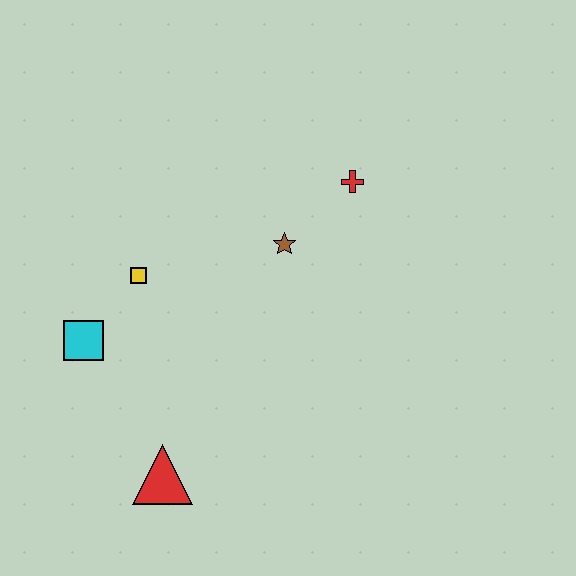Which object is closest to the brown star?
The red cross is closest to the brown star.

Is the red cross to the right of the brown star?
Yes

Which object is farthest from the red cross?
The red triangle is farthest from the red cross.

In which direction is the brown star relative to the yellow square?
The brown star is to the right of the yellow square.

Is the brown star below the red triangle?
No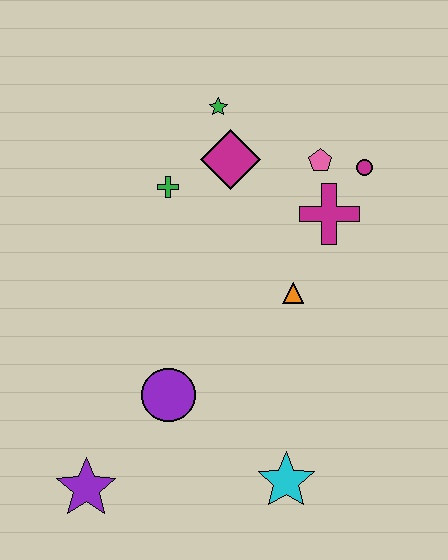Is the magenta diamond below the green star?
Yes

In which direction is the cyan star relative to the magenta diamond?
The cyan star is below the magenta diamond.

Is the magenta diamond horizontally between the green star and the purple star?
No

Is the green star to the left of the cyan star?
Yes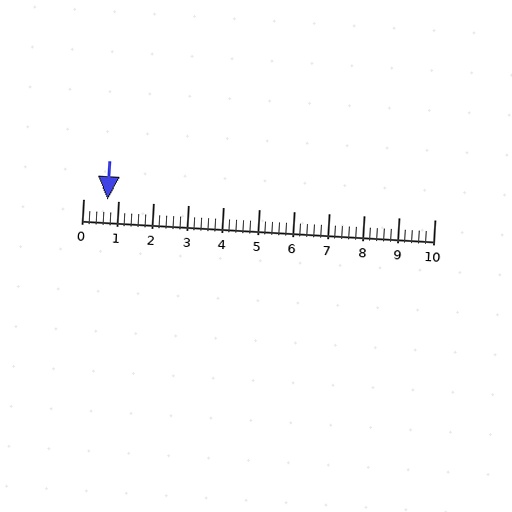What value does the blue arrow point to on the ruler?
The blue arrow points to approximately 0.7.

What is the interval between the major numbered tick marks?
The major tick marks are spaced 1 units apart.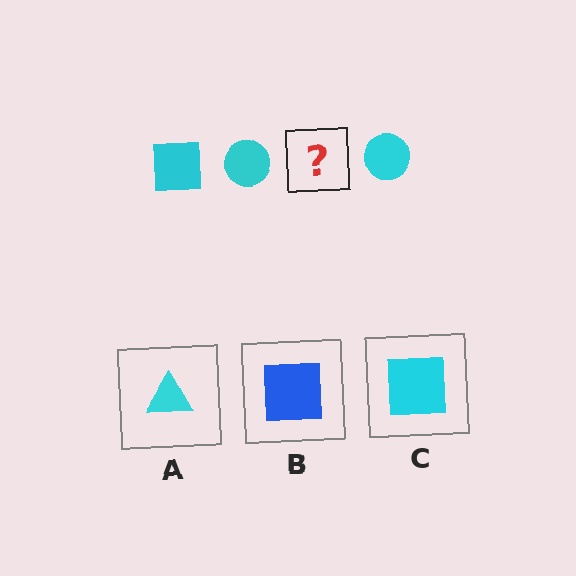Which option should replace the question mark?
Option C.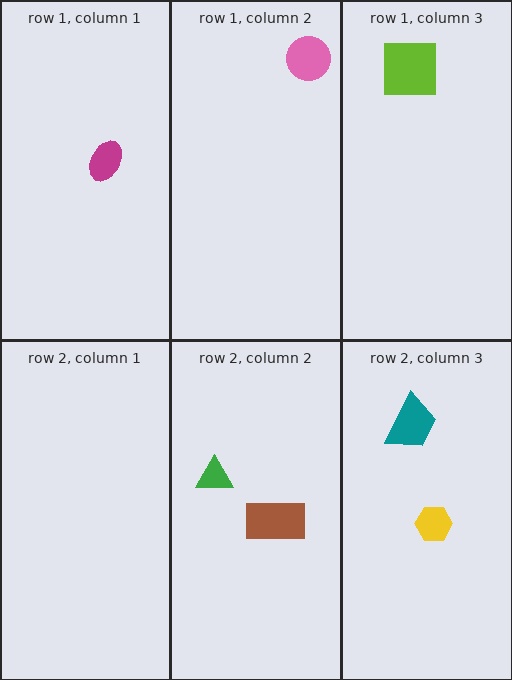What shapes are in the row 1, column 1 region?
The magenta ellipse.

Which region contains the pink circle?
The row 1, column 2 region.